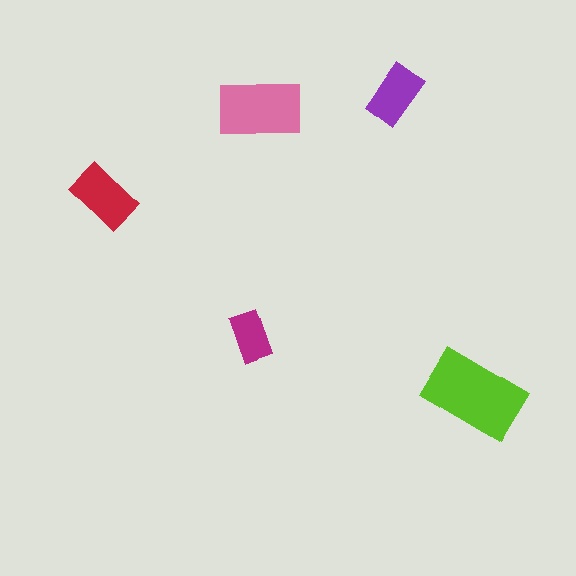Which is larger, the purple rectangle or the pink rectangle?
The pink one.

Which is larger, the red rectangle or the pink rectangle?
The pink one.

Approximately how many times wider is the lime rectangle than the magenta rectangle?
About 2 times wider.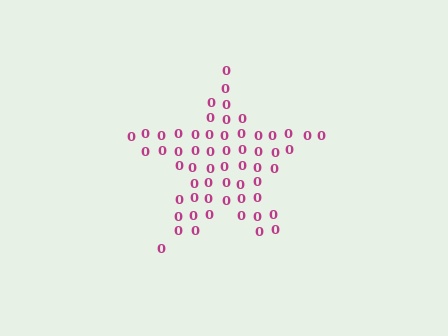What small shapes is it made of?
It is made of small digit 0's.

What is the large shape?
The large shape is a star.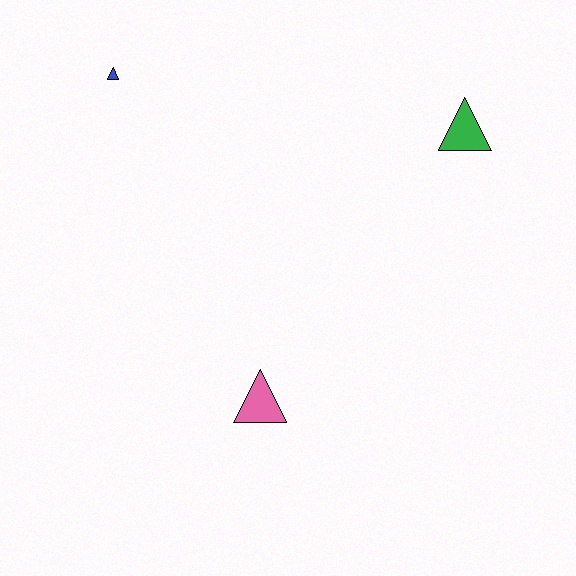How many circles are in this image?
There are no circles.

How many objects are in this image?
There are 3 objects.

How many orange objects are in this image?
There are no orange objects.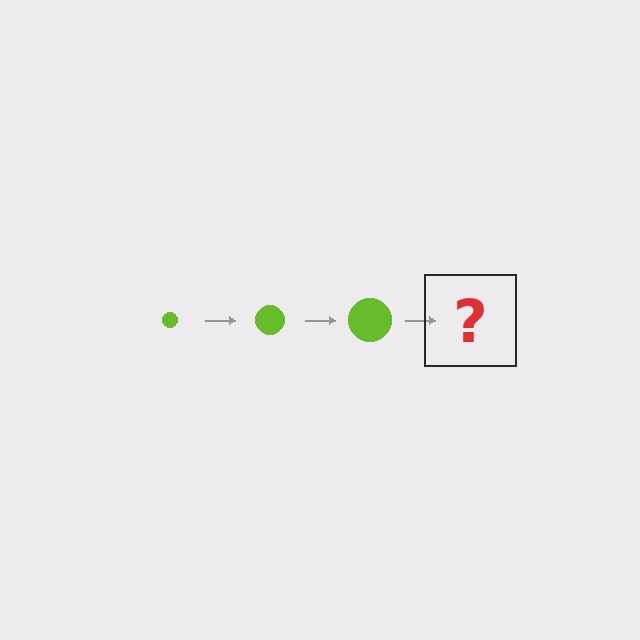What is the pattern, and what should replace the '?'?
The pattern is that the circle gets progressively larger each step. The '?' should be a lime circle, larger than the previous one.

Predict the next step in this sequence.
The next step is a lime circle, larger than the previous one.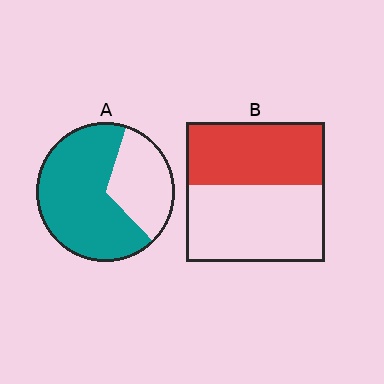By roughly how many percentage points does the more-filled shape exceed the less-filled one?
By roughly 20 percentage points (A over B).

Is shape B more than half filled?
No.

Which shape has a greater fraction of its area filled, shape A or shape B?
Shape A.